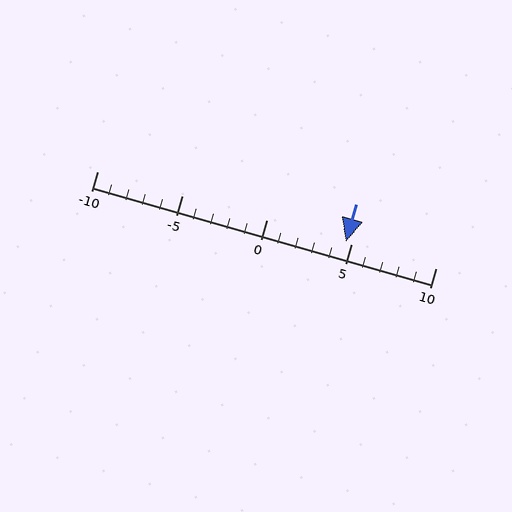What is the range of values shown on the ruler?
The ruler shows values from -10 to 10.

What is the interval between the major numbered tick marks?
The major tick marks are spaced 5 units apart.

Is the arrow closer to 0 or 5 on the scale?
The arrow is closer to 5.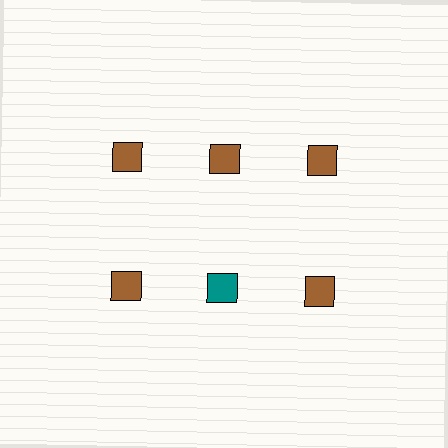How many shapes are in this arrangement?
There are 6 shapes arranged in a grid pattern.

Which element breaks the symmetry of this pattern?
The teal square in the second row, second from left column breaks the symmetry. All other shapes are brown squares.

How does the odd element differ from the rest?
It has a different color: teal instead of brown.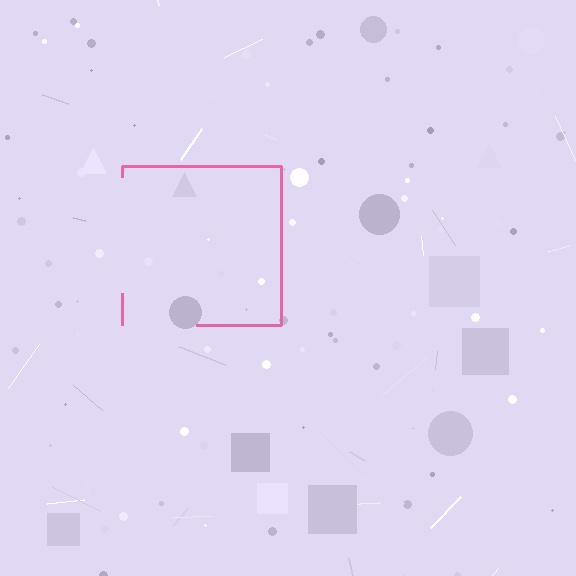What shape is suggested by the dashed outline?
The dashed outline suggests a square.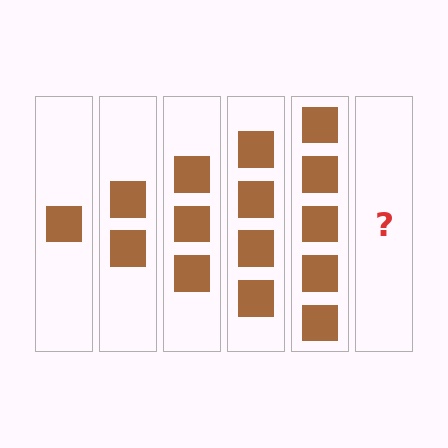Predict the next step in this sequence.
The next step is 6 squares.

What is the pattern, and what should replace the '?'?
The pattern is that each step adds one more square. The '?' should be 6 squares.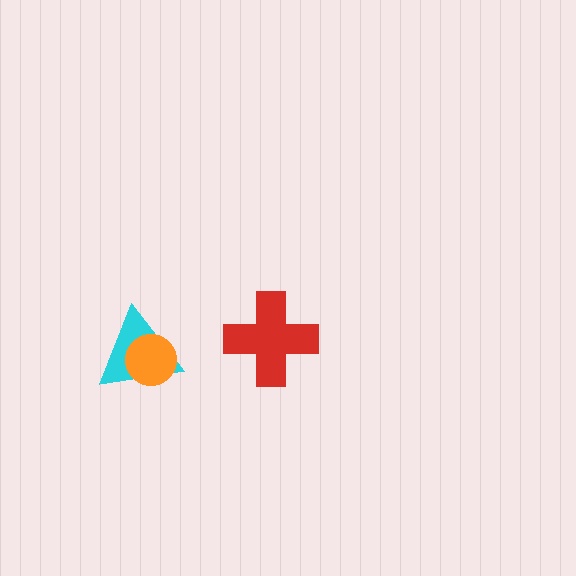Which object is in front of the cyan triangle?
The orange circle is in front of the cyan triangle.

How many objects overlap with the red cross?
0 objects overlap with the red cross.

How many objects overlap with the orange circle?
1 object overlaps with the orange circle.